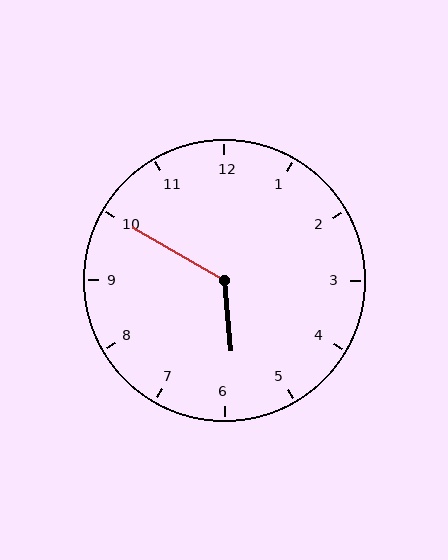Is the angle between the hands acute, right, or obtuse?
It is obtuse.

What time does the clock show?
5:50.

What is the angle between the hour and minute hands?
Approximately 125 degrees.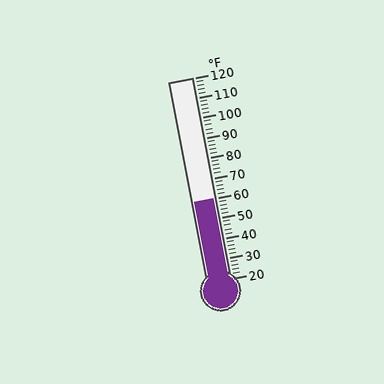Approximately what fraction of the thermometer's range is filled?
The thermometer is filled to approximately 40% of its range.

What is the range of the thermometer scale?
The thermometer scale ranges from 20°F to 120°F.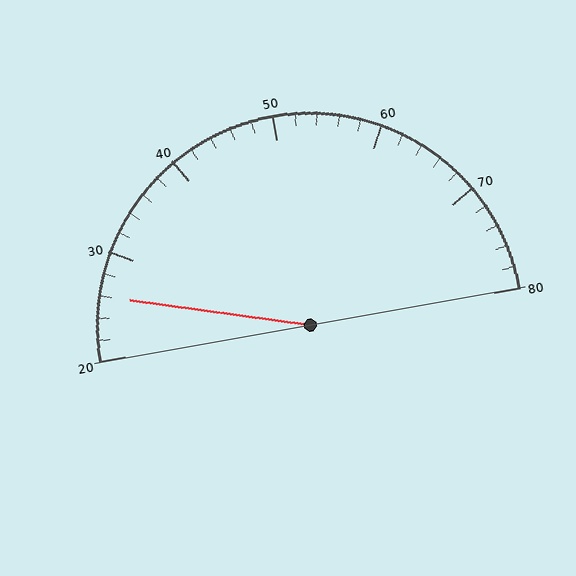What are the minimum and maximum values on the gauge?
The gauge ranges from 20 to 80.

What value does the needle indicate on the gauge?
The needle indicates approximately 26.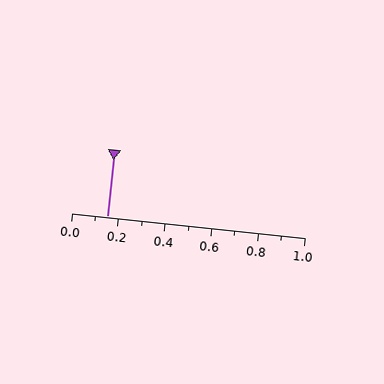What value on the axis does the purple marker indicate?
The marker indicates approximately 0.15.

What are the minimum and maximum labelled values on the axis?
The axis runs from 0.0 to 1.0.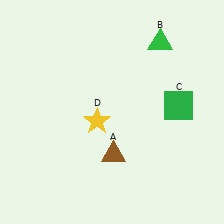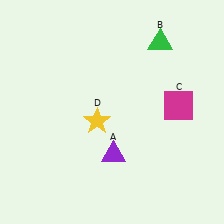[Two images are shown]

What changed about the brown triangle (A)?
In Image 1, A is brown. In Image 2, it changed to purple.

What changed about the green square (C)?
In Image 1, C is green. In Image 2, it changed to magenta.